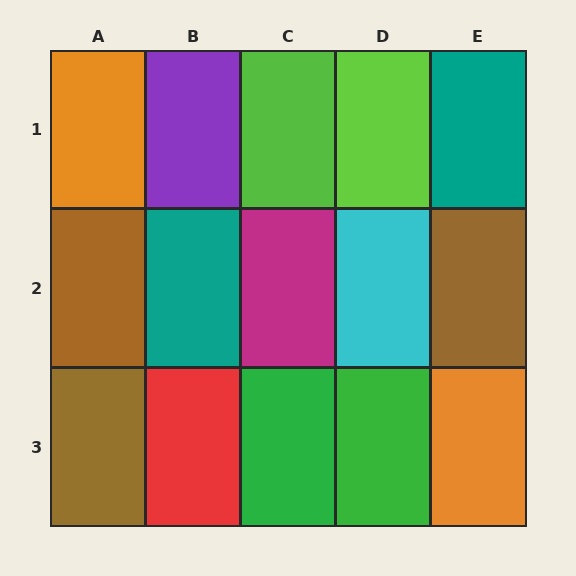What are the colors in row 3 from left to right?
Brown, red, green, green, orange.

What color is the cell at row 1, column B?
Purple.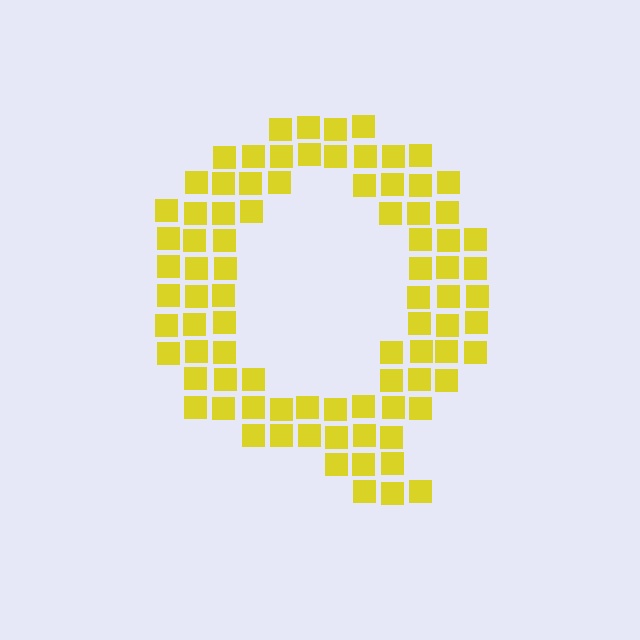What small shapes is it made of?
It is made of small squares.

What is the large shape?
The large shape is the letter Q.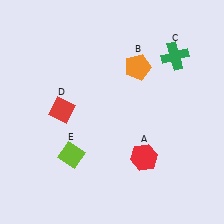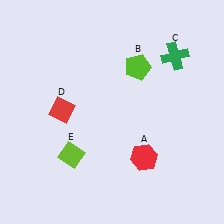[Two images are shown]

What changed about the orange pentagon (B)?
In Image 1, B is orange. In Image 2, it changed to lime.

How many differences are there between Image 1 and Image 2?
There is 1 difference between the two images.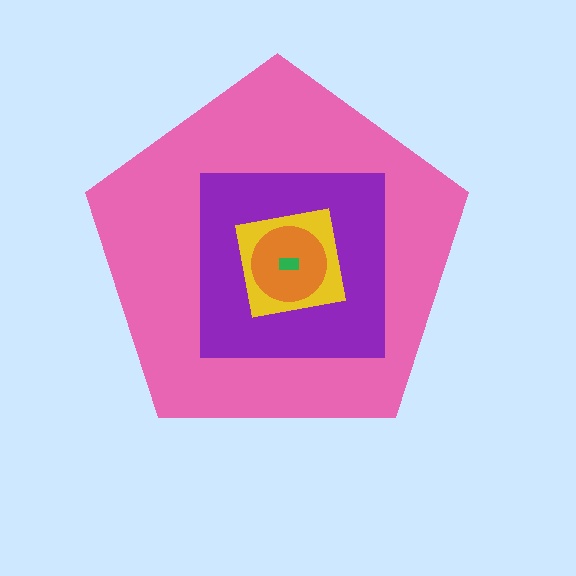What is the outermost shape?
The pink pentagon.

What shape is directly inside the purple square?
The yellow square.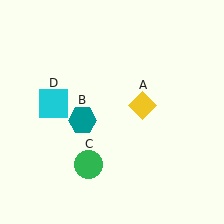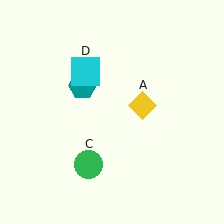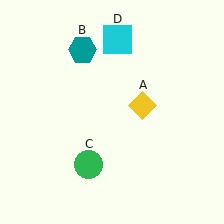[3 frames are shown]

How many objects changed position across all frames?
2 objects changed position: teal hexagon (object B), cyan square (object D).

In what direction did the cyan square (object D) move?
The cyan square (object D) moved up and to the right.